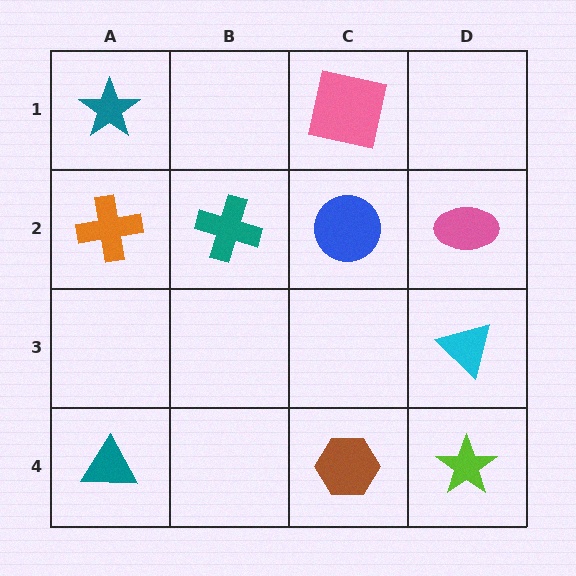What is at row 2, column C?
A blue circle.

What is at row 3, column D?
A cyan triangle.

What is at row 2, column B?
A teal cross.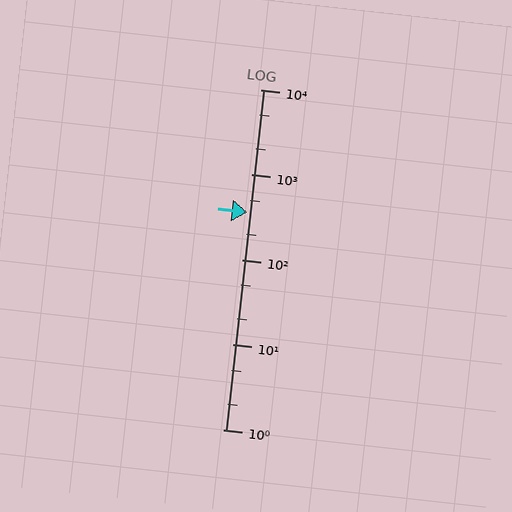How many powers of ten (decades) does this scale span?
The scale spans 4 decades, from 1 to 10000.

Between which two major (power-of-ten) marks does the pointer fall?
The pointer is between 100 and 1000.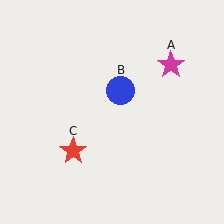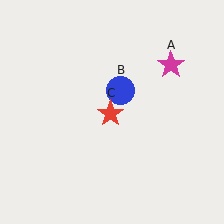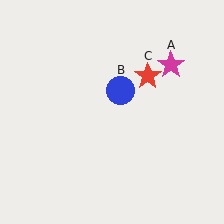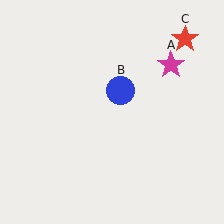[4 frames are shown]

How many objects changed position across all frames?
1 object changed position: red star (object C).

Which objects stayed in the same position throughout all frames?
Magenta star (object A) and blue circle (object B) remained stationary.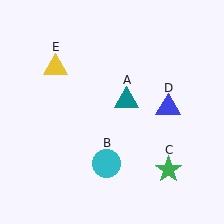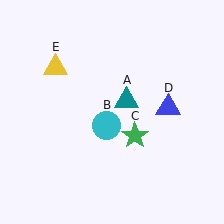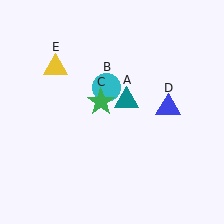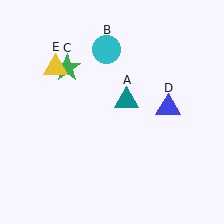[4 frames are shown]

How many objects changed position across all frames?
2 objects changed position: cyan circle (object B), green star (object C).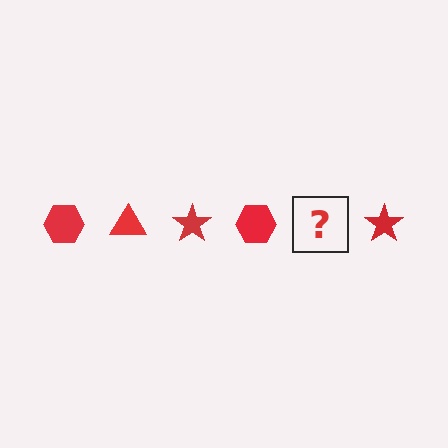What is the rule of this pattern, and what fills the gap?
The rule is that the pattern cycles through hexagon, triangle, star shapes in red. The gap should be filled with a red triangle.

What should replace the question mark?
The question mark should be replaced with a red triangle.